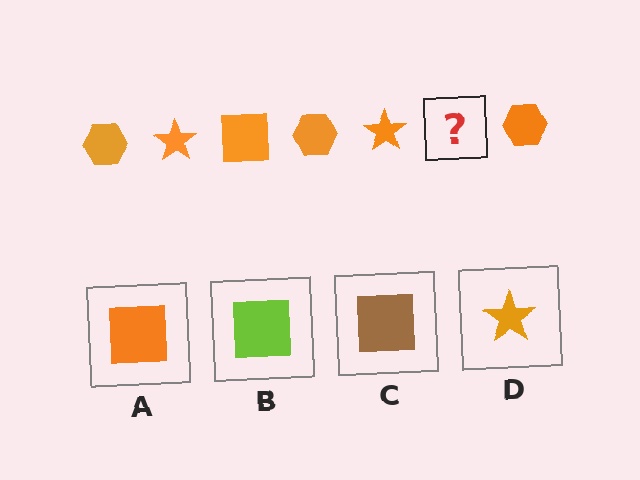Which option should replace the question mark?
Option A.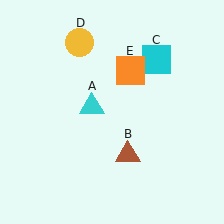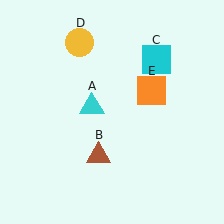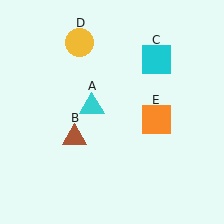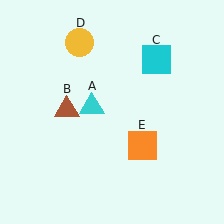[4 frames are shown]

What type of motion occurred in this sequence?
The brown triangle (object B), orange square (object E) rotated clockwise around the center of the scene.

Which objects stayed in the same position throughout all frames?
Cyan triangle (object A) and cyan square (object C) and yellow circle (object D) remained stationary.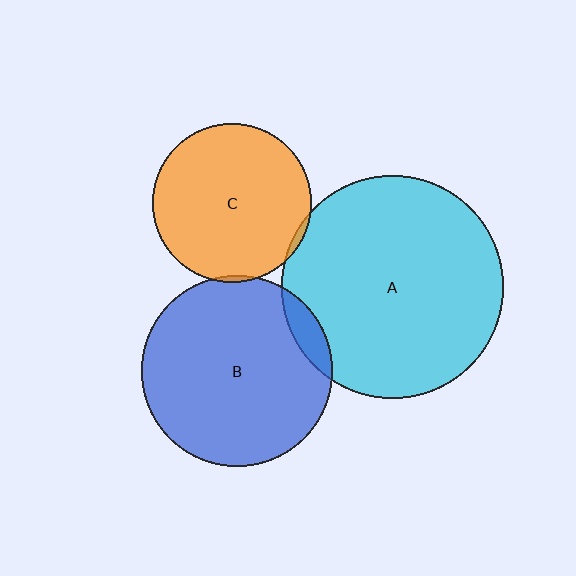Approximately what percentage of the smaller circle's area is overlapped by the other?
Approximately 10%.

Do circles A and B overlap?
Yes.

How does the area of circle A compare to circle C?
Approximately 2.0 times.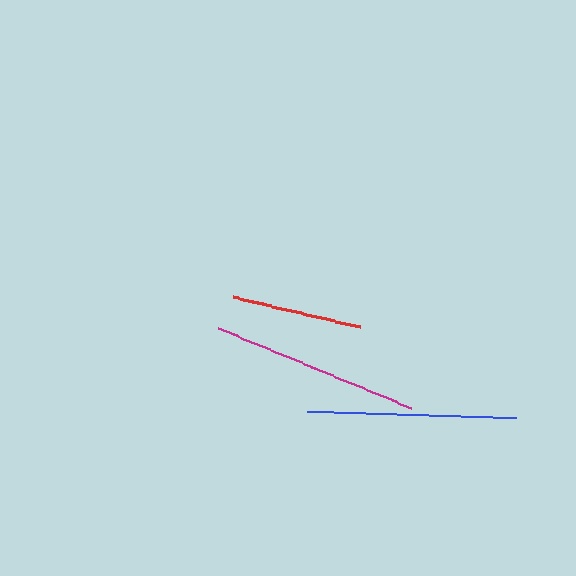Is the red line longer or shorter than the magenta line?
The magenta line is longer than the red line.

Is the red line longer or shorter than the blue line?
The blue line is longer than the red line.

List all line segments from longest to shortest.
From longest to shortest: magenta, blue, red.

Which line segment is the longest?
The magenta line is the longest at approximately 210 pixels.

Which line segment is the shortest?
The red line is the shortest at approximately 130 pixels.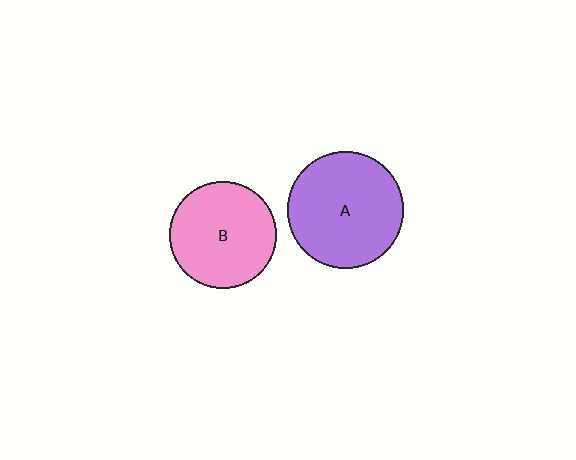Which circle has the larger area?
Circle A (purple).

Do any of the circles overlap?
No, none of the circles overlap.